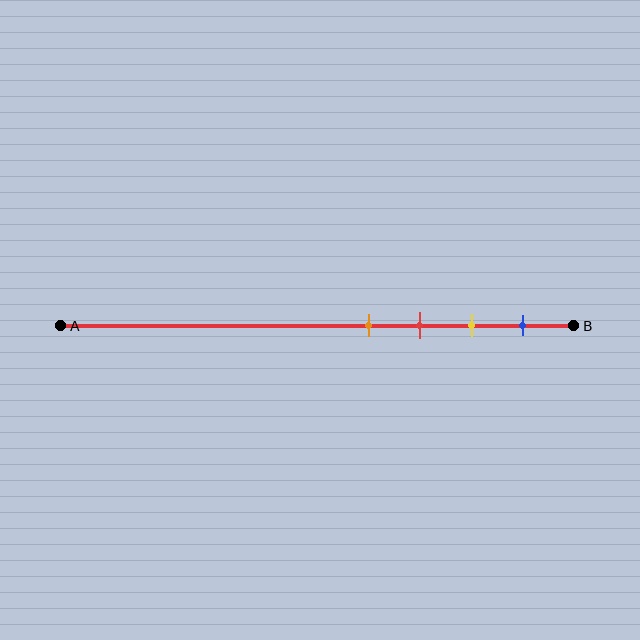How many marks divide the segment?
There are 4 marks dividing the segment.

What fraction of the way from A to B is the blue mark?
The blue mark is approximately 90% (0.9) of the way from A to B.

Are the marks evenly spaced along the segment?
Yes, the marks are approximately evenly spaced.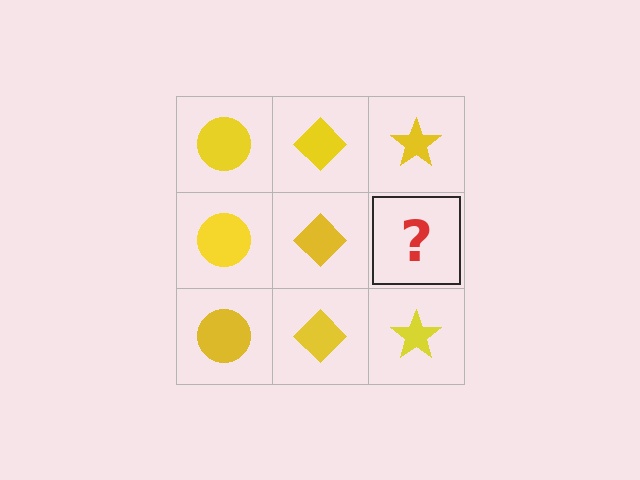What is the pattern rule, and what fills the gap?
The rule is that each column has a consistent shape. The gap should be filled with a yellow star.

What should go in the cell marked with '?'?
The missing cell should contain a yellow star.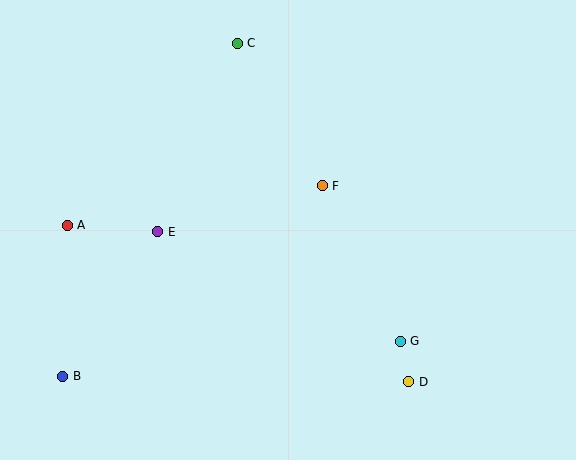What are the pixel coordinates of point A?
Point A is at (67, 225).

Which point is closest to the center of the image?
Point F at (322, 186) is closest to the center.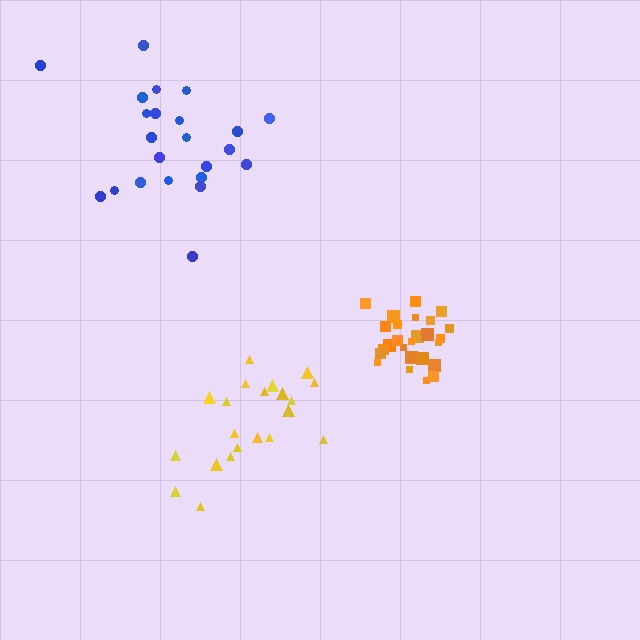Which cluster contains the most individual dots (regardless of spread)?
Orange (27).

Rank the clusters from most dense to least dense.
orange, blue, yellow.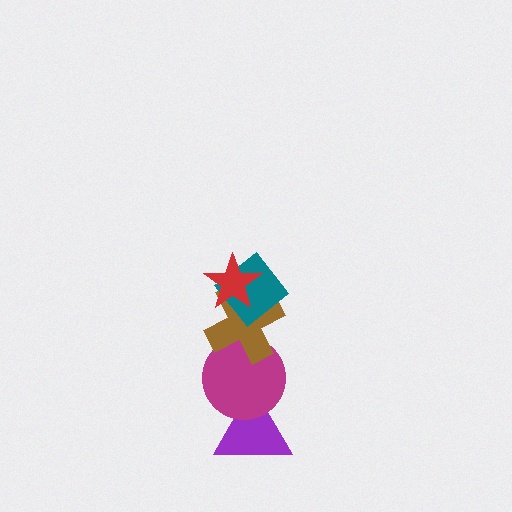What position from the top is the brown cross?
The brown cross is 3rd from the top.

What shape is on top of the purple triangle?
The magenta circle is on top of the purple triangle.